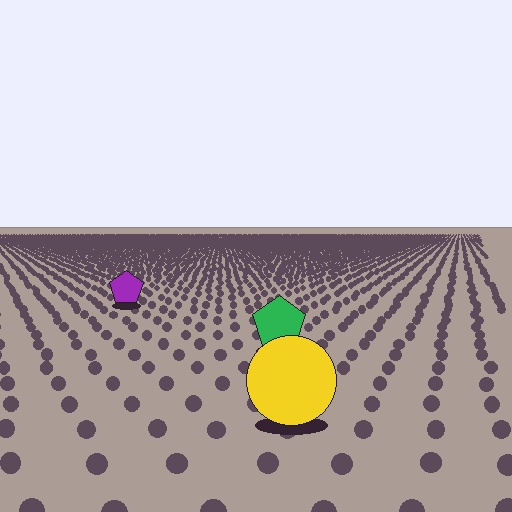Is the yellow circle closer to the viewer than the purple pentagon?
Yes. The yellow circle is closer — you can tell from the texture gradient: the ground texture is coarser near it.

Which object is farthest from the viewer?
The purple pentagon is farthest from the viewer. It appears smaller and the ground texture around it is denser.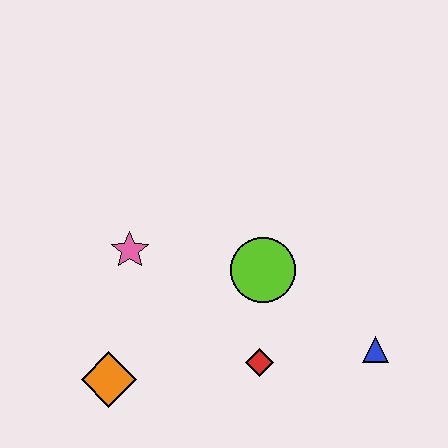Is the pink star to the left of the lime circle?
Yes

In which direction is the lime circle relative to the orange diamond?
The lime circle is to the right of the orange diamond.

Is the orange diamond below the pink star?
Yes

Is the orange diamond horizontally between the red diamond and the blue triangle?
No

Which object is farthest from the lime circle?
The orange diamond is farthest from the lime circle.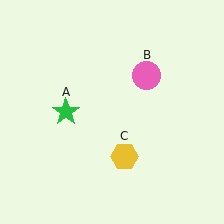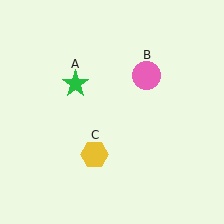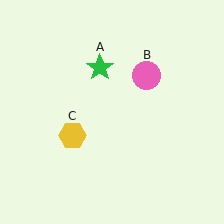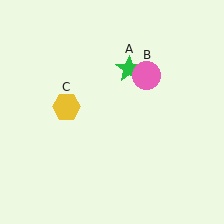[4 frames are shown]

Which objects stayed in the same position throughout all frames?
Pink circle (object B) remained stationary.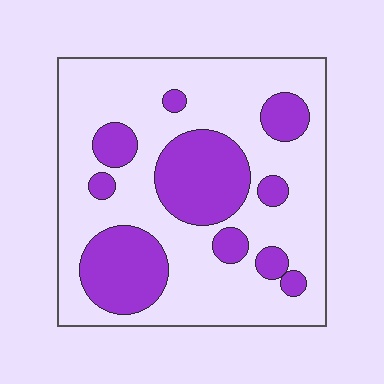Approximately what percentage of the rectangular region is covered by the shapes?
Approximately 30%.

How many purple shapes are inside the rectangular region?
10.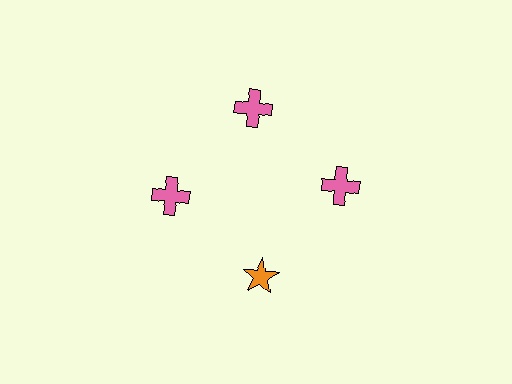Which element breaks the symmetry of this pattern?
The orange star at roughly the 6 o'clock position breaks the symmetry. All other shapes are pink crosses.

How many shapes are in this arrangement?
There are 4 shapes arranged in a ring pattern.